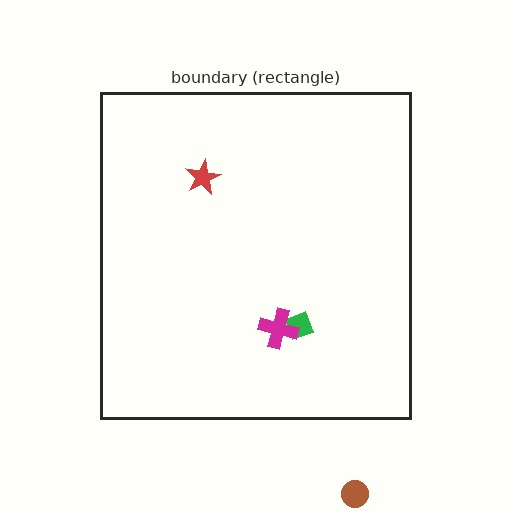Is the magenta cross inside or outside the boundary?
Inside.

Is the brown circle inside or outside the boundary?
Outside.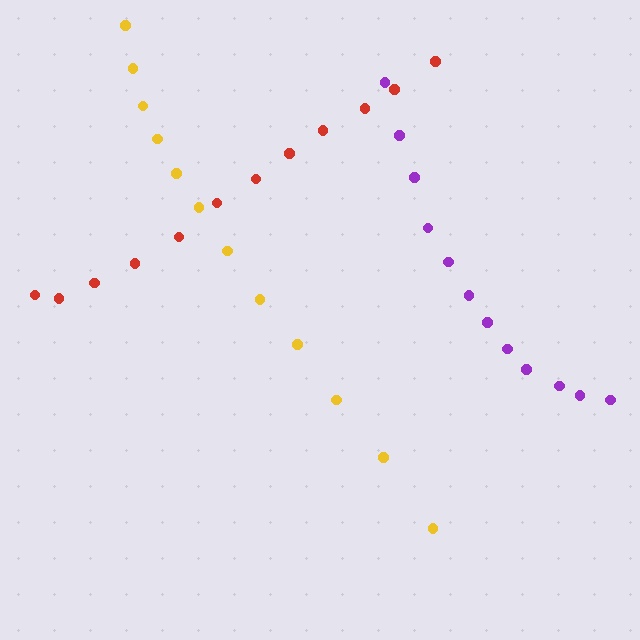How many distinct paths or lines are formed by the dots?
There are 3 distinct paths.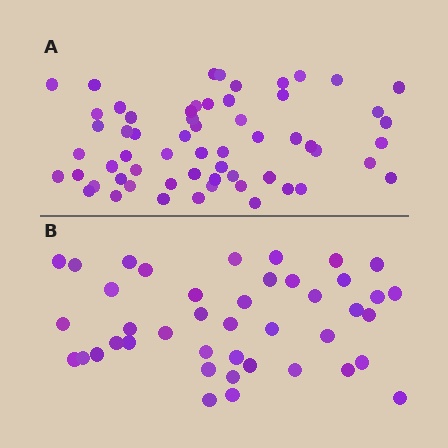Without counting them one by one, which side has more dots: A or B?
Region A (the top region) has more dots.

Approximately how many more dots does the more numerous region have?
Region A has approximately 20 more dots than region B.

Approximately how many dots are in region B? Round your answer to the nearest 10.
About 40 dots. (The exact count is 42, which rounds to 40.)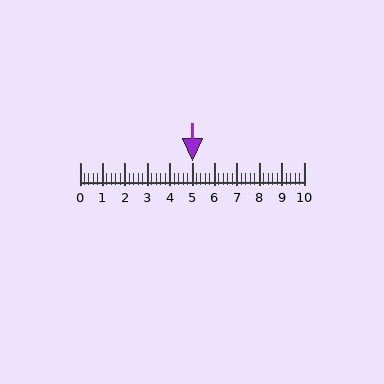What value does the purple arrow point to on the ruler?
The purple arrow points to approximately 5.0.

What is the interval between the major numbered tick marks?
The major tick marks are spaced 1 units apart.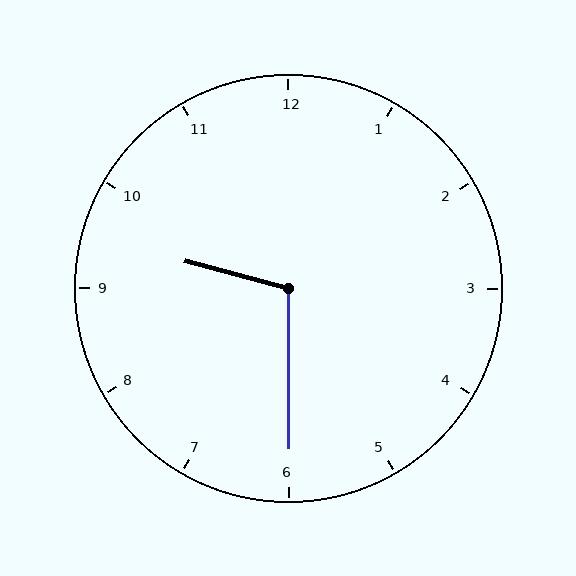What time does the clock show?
9:30.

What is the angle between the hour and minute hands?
Approximately 105 degrees.